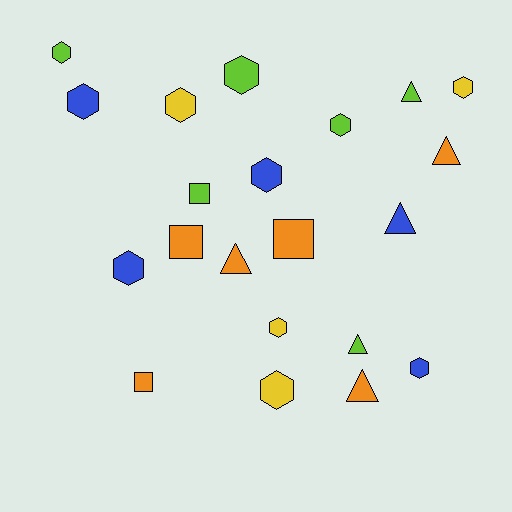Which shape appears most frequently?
Hexagon, with 11 objects.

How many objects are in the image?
There are 21 objects.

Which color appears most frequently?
Lime, with 6 objects.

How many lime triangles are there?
There are 2 lime triangles.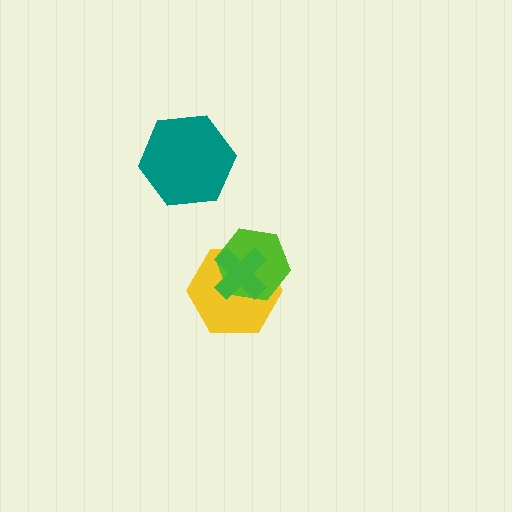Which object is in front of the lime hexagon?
The green cross is in front of the lime hexagon.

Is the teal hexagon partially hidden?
No, no other shape covers it.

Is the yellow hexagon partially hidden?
Yes, it is partially covered by another shape.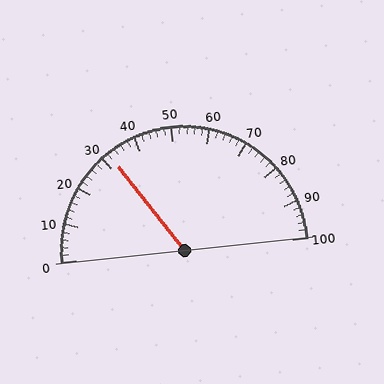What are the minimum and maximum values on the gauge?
The gauge ranges from 0 to 100.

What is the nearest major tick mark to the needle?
The nearest major tick mark is 30.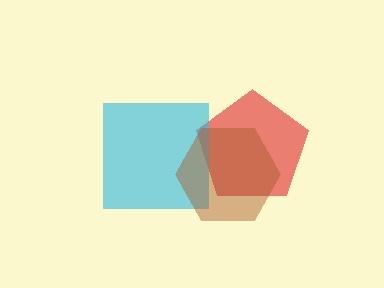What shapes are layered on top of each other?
The layered shapes are: a red pentagon, a cyan square, a brown hexagon.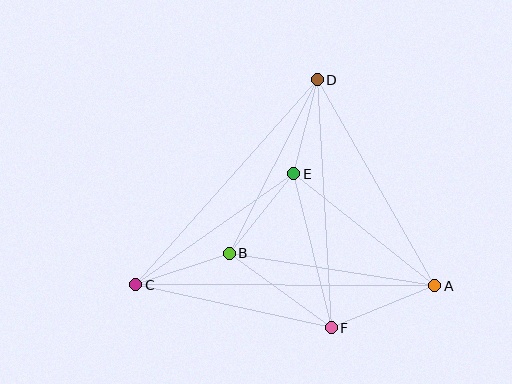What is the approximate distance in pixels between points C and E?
The distance between C and E is approximately 193 pixels.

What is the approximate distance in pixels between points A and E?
The distance between A and E is approximately 180 pixels.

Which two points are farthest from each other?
Points A and C are farthest from each other.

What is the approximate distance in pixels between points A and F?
The distance between A and F is approximately 111 pixels.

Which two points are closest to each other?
Points D and E are closest to each other.